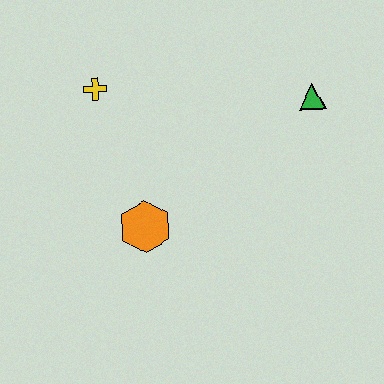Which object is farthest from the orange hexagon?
The green triangle is farthest from the orange hexagon.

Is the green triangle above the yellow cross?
No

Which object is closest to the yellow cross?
The orange hexagon is closest to the yellow cross.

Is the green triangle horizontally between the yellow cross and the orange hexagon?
No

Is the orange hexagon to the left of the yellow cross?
No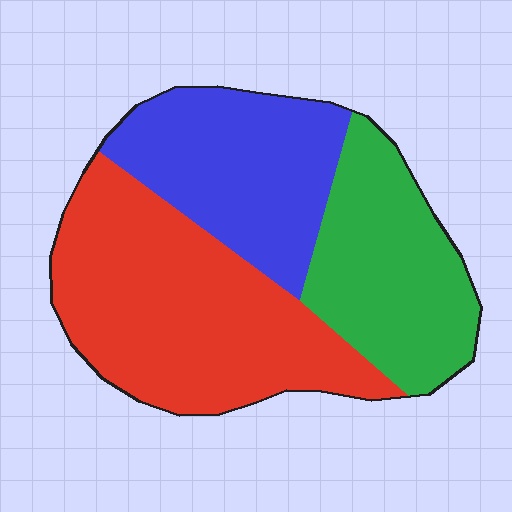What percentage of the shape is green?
Green takes up about one quarter (1/4) of the shape.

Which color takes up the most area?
Red, at roughly 45%.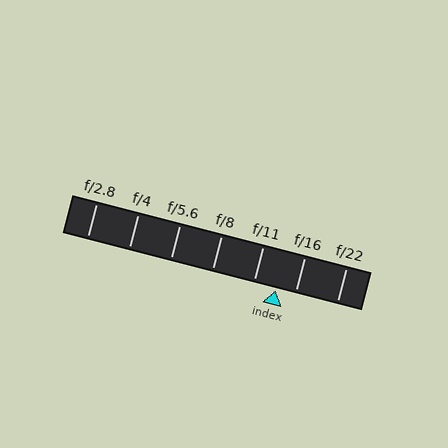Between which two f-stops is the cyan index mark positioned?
The index mark is between f/11 and f/16.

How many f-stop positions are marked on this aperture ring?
There are 7 f-stop positions marked.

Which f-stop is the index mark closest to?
The index mark is closest to f/16.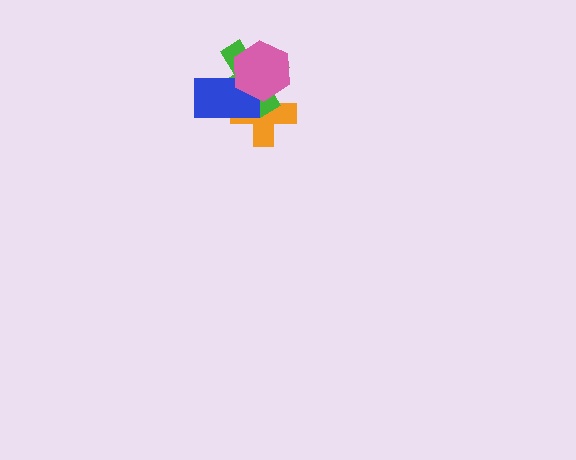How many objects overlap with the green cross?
3 objects overlap with the green cross.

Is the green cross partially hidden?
Yes, it is partially covered by another shape.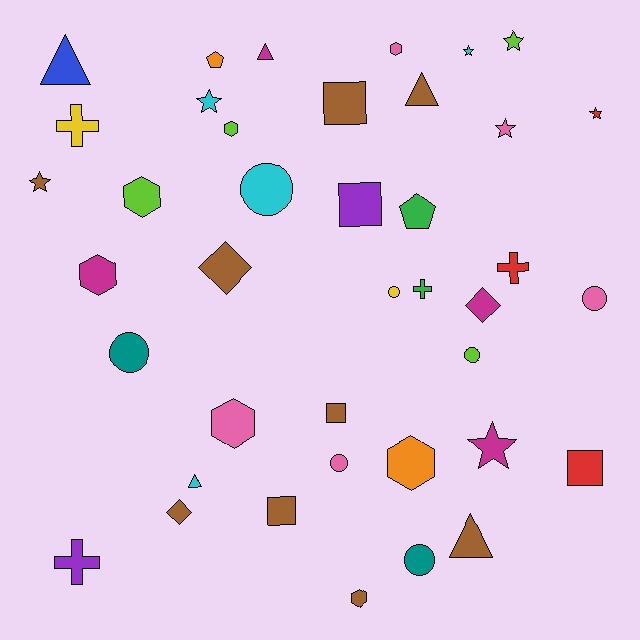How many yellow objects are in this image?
There are 2 yellow objects.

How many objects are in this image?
There are 40 objects.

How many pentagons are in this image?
There are 2 pentagons.